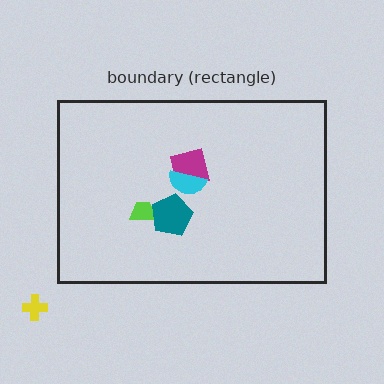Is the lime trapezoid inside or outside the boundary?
Inside.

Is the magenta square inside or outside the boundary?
Inside.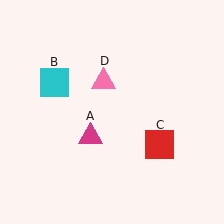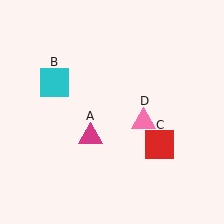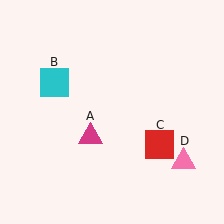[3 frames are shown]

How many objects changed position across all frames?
1 object changed position: pink triangle (object D).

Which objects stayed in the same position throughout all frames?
Magenta triangle (object A) and cyan square (object B) and red square (object C) remained stationary.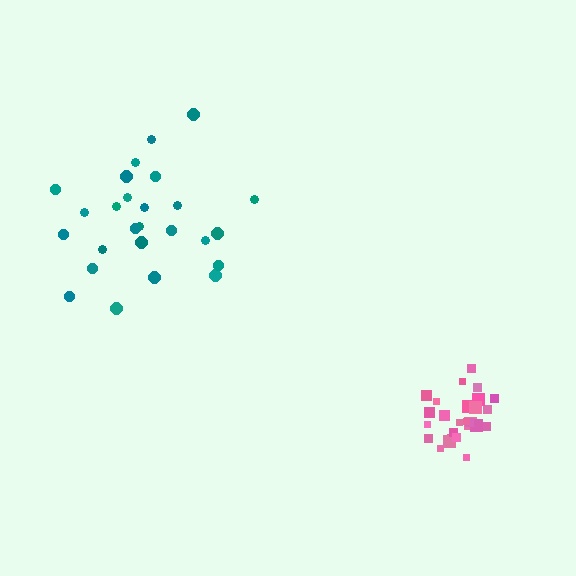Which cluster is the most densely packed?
Pink.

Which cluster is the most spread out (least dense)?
Teal.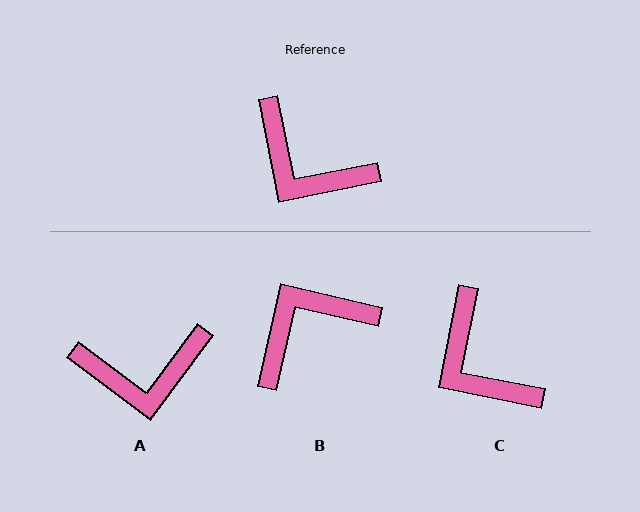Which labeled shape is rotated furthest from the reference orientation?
B, about 114 degrees away.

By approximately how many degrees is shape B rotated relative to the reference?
Approximately 114 degrees clockwise.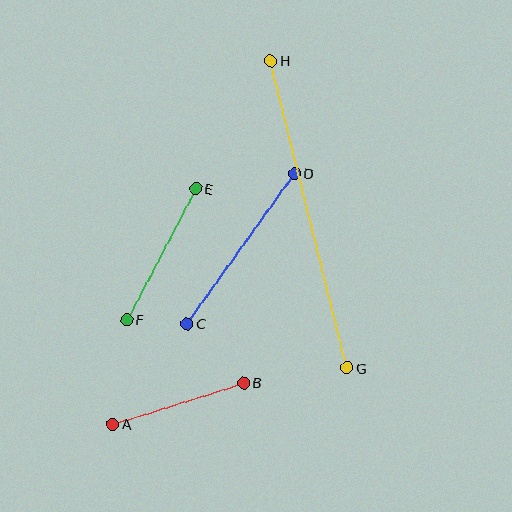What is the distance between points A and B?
The distance is approximately 137 pixels.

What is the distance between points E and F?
The distance is approximately 148 pixels.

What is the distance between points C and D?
The distance is approximately 185 pixels.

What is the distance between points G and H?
The distance is approximately 316 pixels.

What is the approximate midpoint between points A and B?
The midpoint is at approximately (178, 403) pixels.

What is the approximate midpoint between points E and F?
The midpoint is at approximately (161, 254) pixels.